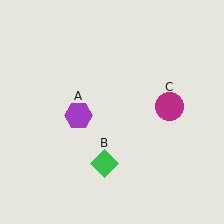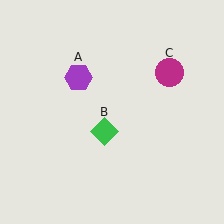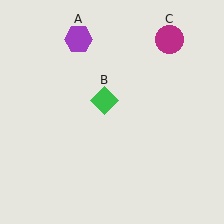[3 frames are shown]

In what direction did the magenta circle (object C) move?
The magenta circle (object C) moved up.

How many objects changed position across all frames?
3 objects changed position: purple hexagon (object A), green diamond (object B), magenta circle (object C).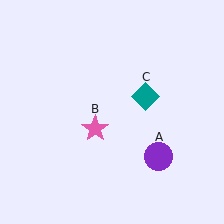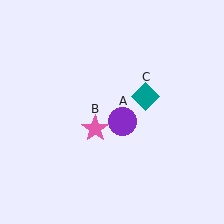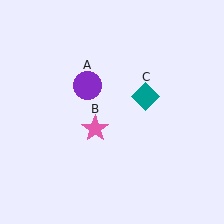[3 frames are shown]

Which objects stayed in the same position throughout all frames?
Pink star (object B) and teal diamond (object C) remained stationary.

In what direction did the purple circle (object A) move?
The purple circle (object A) moved up and to the left.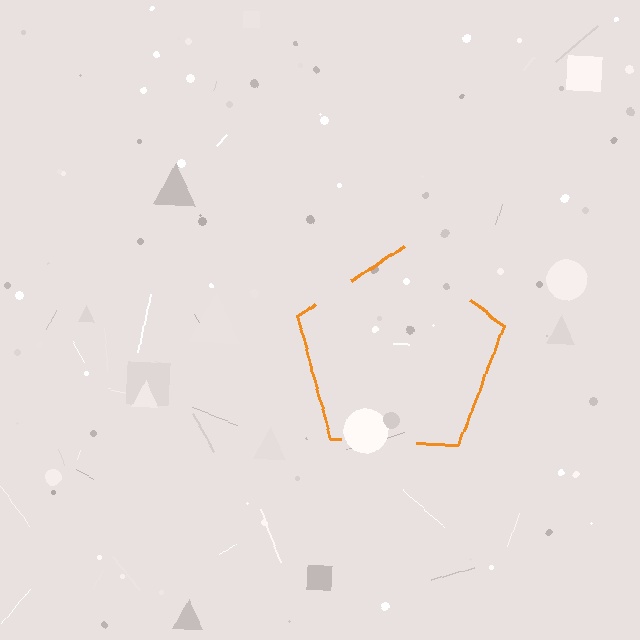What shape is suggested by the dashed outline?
The dashed outline suggests a pentagon.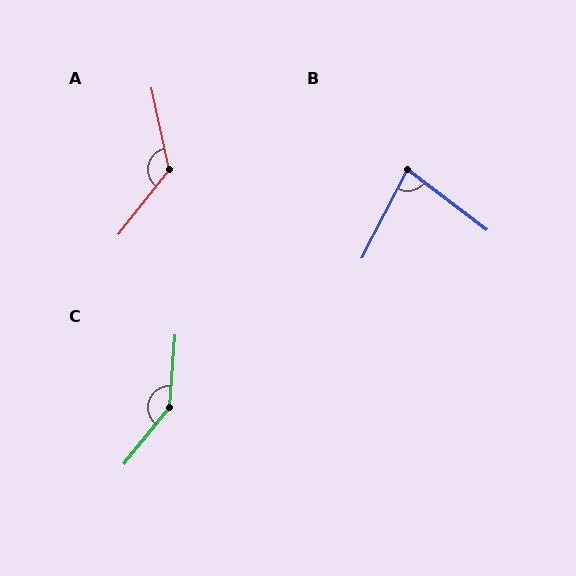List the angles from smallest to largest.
B (80°), A (130°), C (146°).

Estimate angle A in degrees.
Approximately 130 degrees.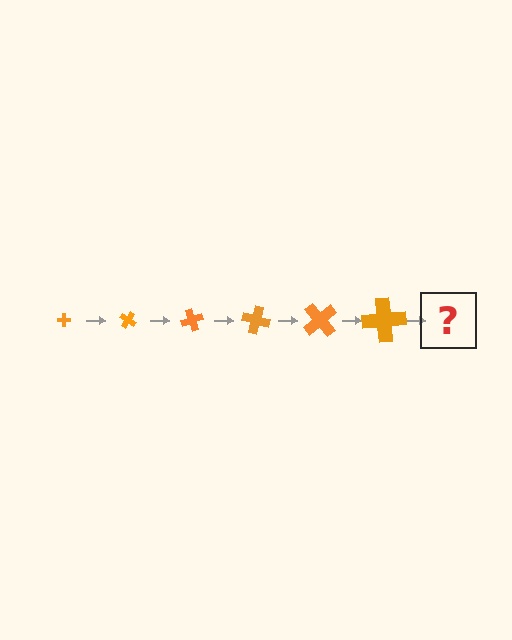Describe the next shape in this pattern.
It should be a cross, larger than the previous one and rotated 210 degrees from the start.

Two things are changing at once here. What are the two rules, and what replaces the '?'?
The two rules are that the cross grows larger each step and it rotates 35 degrees each step. The '?' should be a cross, larger than the previous one and rotated 210 degrees from the start.